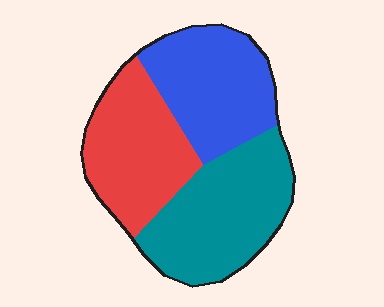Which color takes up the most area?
Teal, at roughly 35%.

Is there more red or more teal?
Teal.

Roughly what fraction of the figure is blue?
Blue covers roughly 30% of the figure.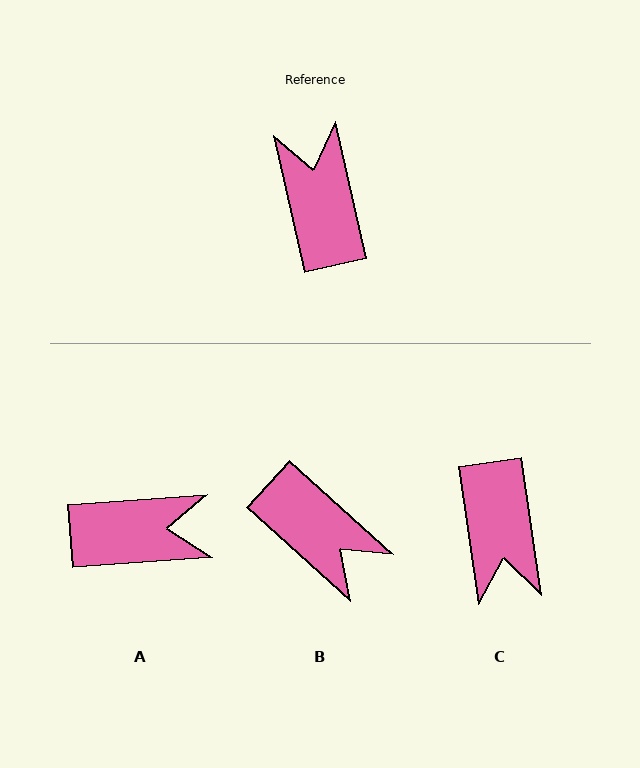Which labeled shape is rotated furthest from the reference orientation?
C, about 175 degrees away.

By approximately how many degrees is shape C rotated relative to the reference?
Approximately 175 degrees counter-clockwise.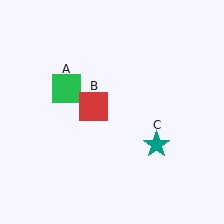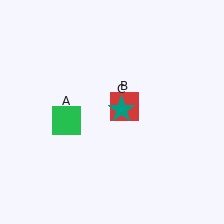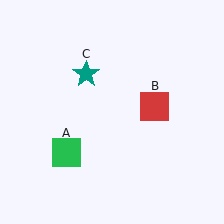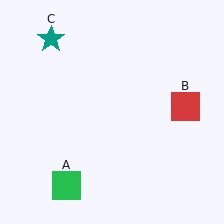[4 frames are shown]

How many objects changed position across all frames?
3 objects changed position: green square (object A), red square (object B), teal star (object C).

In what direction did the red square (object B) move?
The red square (object B) moved right.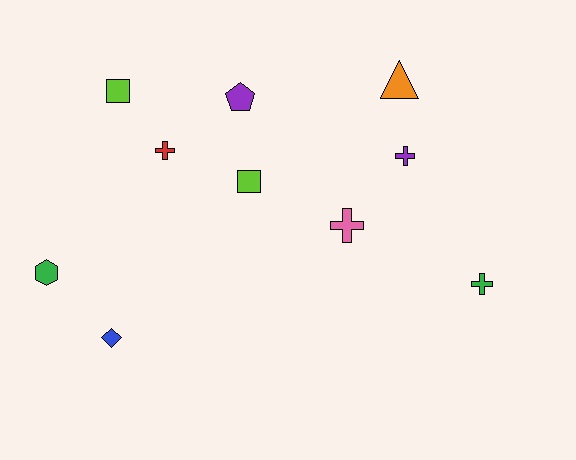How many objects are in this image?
There are 10 objects.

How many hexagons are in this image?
There is 1 hexagon.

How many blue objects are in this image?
There is 1 blue object.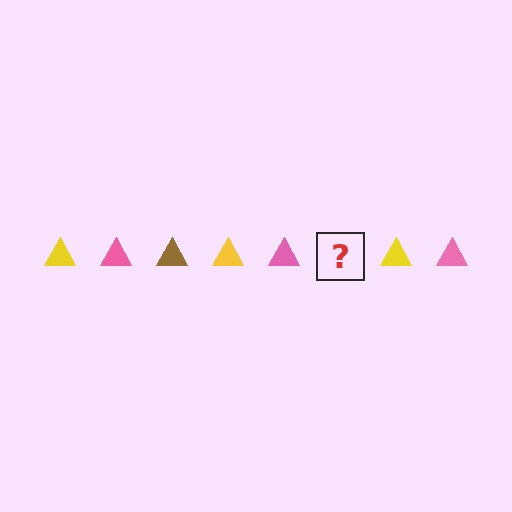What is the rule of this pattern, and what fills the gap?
The rule is that the pattern cycles through yellow, pink, brown triangles. The gap should be filled with a brown triangle.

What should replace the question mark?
The question mark should be replaced with a brown triangle.